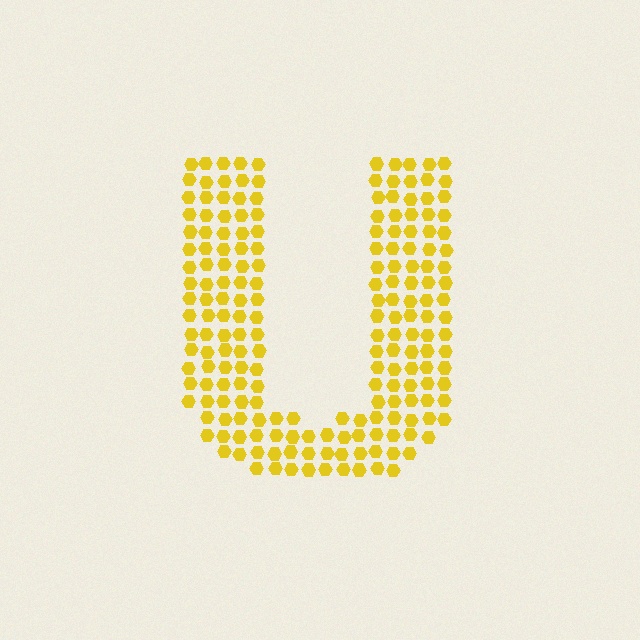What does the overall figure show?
The overall figure shows the letter U.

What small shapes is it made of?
It is made of small hexagons.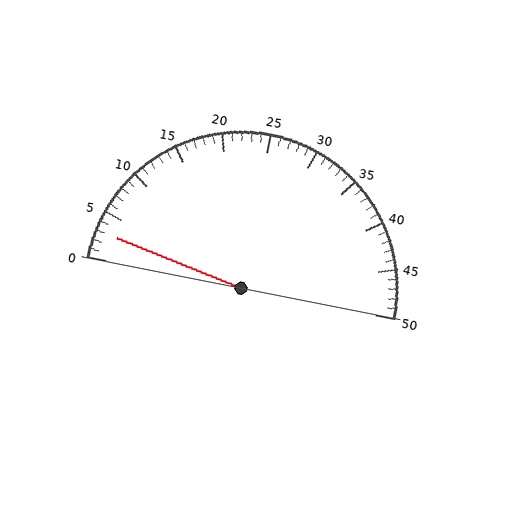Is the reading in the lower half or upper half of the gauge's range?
The reading is in the lower half of the range (0 to 50).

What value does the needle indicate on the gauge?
The needle indicates approximately 3.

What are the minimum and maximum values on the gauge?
The gauge ranges from 0 to 50.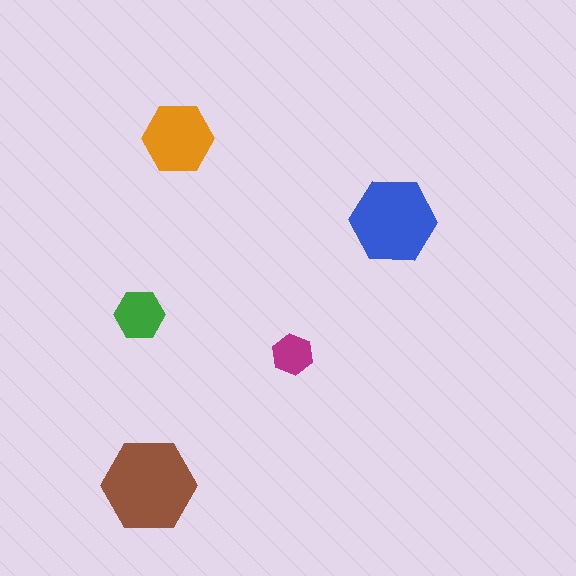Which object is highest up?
The orange hexagon is topmost.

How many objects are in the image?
There are 5 objects in the image.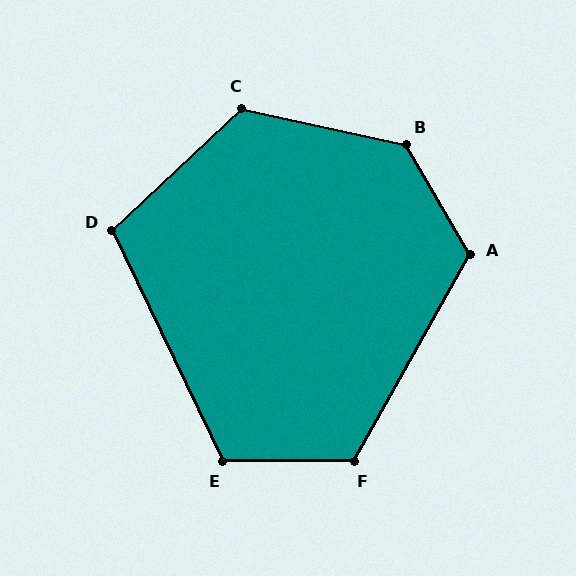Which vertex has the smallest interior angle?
D, at approximately 108 degrees.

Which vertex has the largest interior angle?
B, at approximately 133 degrees.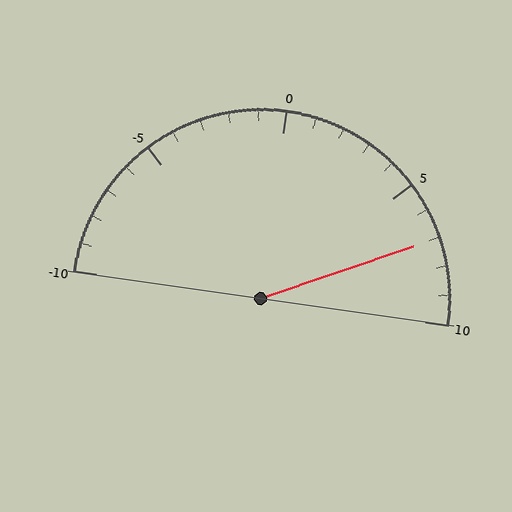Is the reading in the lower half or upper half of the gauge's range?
The reading is in the upper half of the range (-10 to 10).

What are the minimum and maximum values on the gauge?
The gauge ranges from -10 to 10.